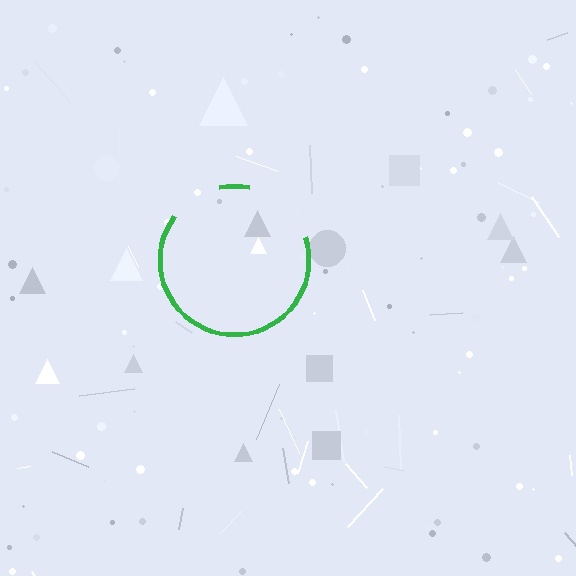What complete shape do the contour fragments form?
The contour fragments form a circle.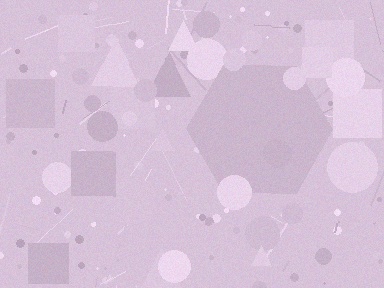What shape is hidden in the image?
A hexagon is hidden in the image.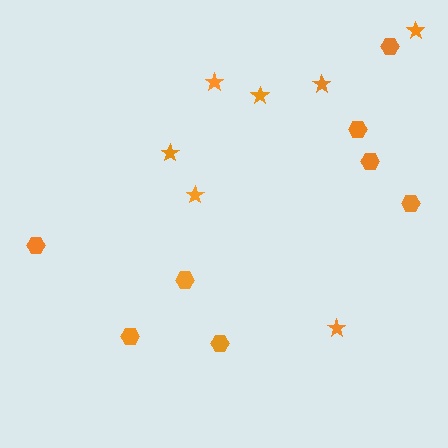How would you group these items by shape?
There are 2 groups: one group of stars (7) and one group of hexagons (8).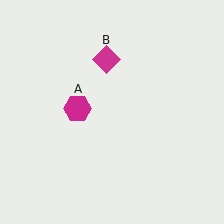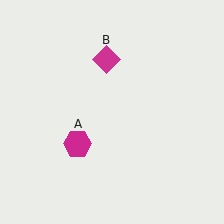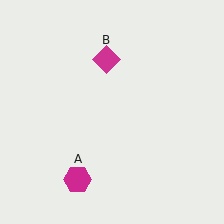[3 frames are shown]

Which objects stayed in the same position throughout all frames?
Magenta diamond (object B) remained stationary.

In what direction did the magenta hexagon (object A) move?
The magenta hexagon (object A) moved down.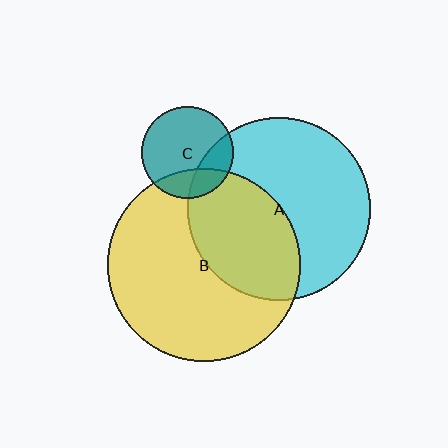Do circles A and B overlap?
Yes.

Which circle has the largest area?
Circle B (yellow).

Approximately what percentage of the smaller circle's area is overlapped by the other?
Approximately 40%.